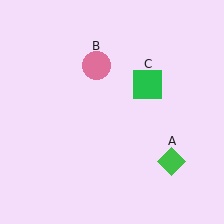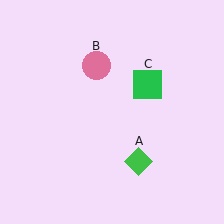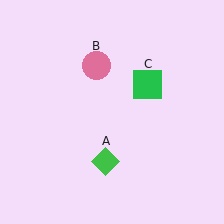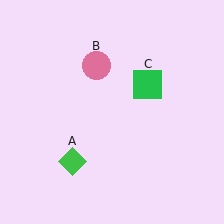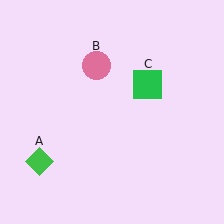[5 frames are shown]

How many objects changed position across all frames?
1 object changed position: green diamond (object A).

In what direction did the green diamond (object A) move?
The green diamond (object A) moved left.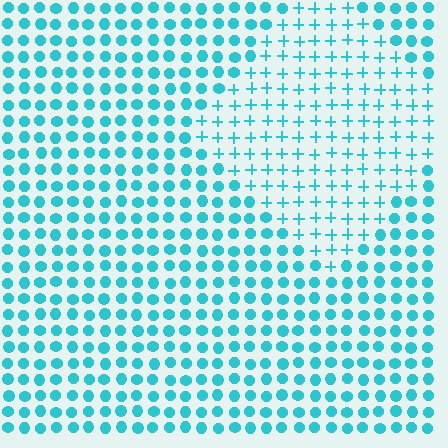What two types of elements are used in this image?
The image uses plus signs inside the diamond region and circles outside it.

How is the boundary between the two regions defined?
The boundary is defined by a change in element shape: plus signs inside vs. circles outside. All elements share the same color and spacing.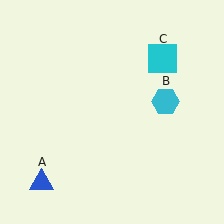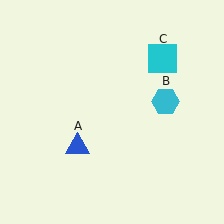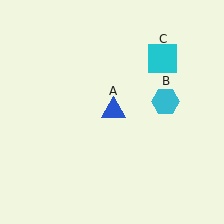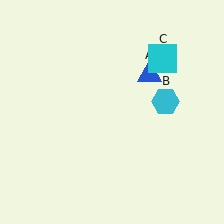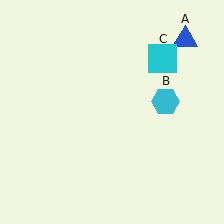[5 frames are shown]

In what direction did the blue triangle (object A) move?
The blue triangle (object A) moved up and to the right.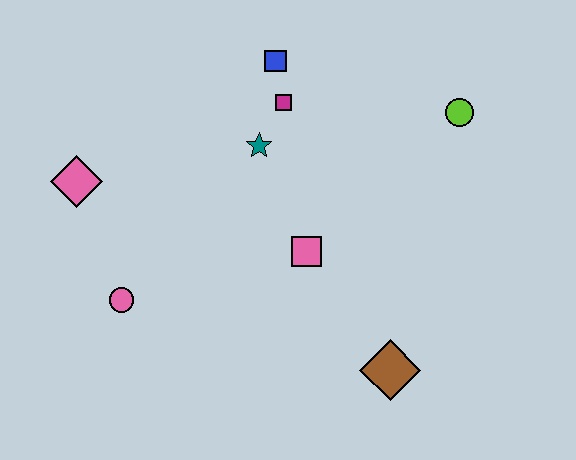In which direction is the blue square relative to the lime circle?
The blue square is to the left of the lime circle.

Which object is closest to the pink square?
The teal star is closest to the pink square.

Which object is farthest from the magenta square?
The brown diamond is farthest from the magenta square.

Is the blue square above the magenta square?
Yes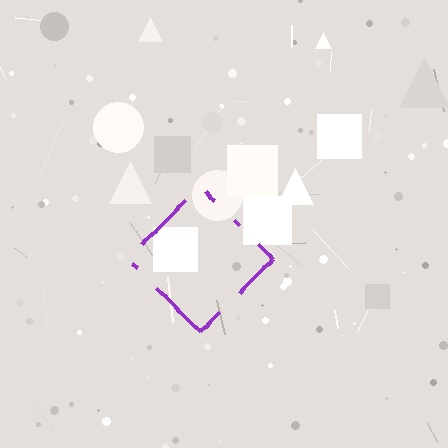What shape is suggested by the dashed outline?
The dashed outline suggests a diamond.